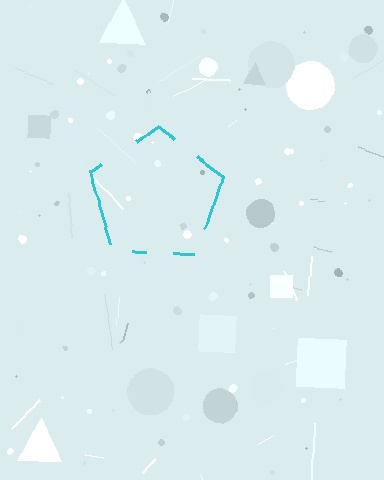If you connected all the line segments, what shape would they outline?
They would outline a pentagon.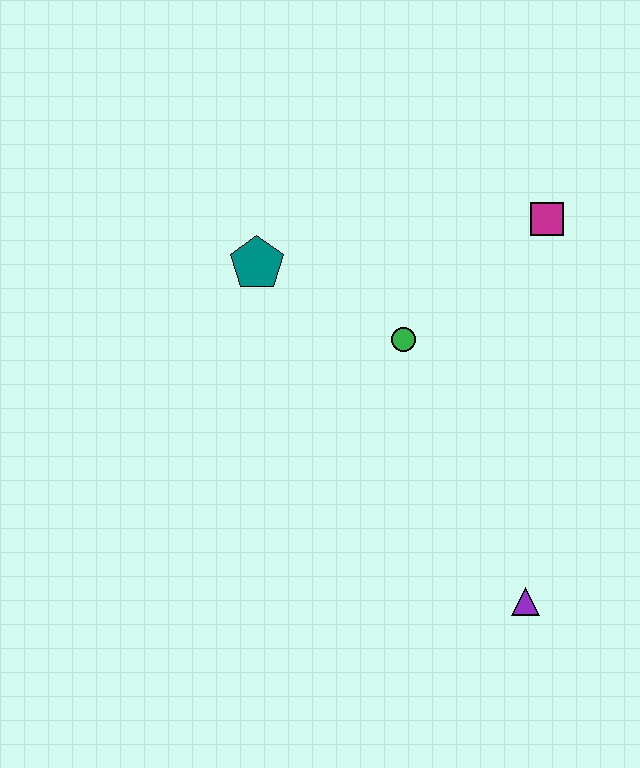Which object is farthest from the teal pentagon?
The purple triangle is farthest from the teal pentagon.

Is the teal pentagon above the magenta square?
No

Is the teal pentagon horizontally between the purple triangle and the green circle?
No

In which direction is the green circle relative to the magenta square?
The green circle is to the left of the magenta square.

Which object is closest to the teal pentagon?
The green circle is closest to the teal pentagon.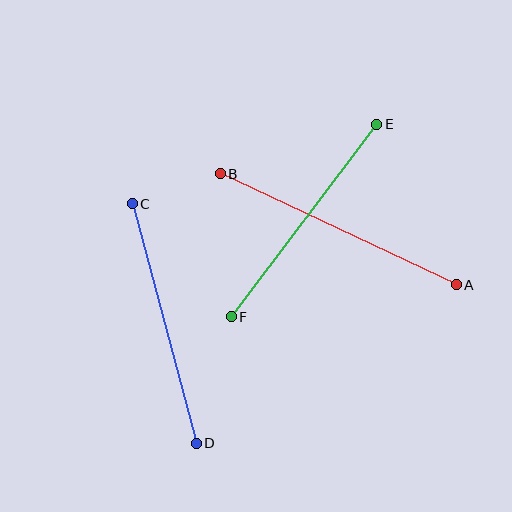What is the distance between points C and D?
The distance is approximately 248 pixels.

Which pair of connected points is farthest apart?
Points A and B are farthest apart.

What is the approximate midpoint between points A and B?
The midpoint is at approximately (338, 229) pixels.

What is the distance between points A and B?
The distance is approximately 261 pixels.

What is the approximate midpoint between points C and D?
The midpoint is at approximately (164, 324) pixels.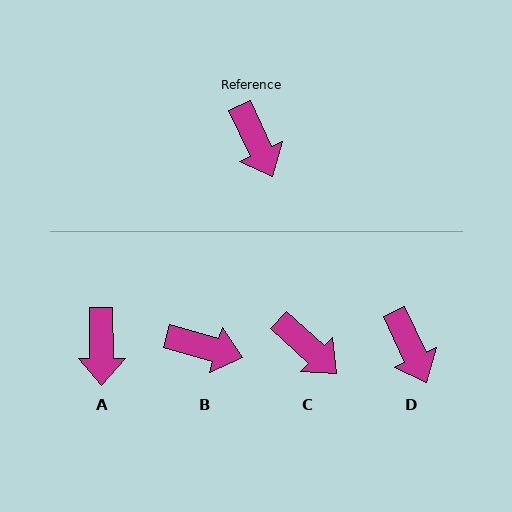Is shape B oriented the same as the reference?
No, it is off by about 50 degrees.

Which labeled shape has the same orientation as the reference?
D.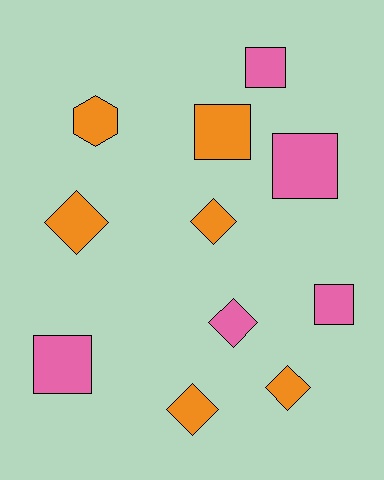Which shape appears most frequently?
Diamond, with 5 objects.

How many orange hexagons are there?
There is 1 orange hexagon.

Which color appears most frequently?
Orange, with 6 objects.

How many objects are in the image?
There are 11 objects.